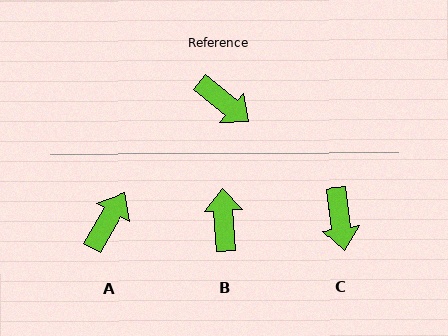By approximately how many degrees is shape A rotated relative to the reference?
Approximately 98 degrees counter-clockwise.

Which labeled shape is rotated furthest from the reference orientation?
B, about 132 degrees away.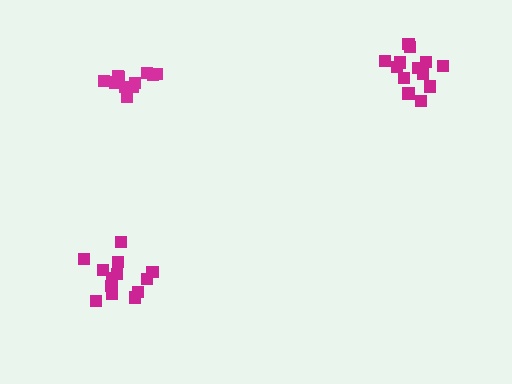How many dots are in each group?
Group 1: 16 dots, Group 2: 11 dots, Group 3: 13 dots (40 total).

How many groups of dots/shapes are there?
There are 3 groups.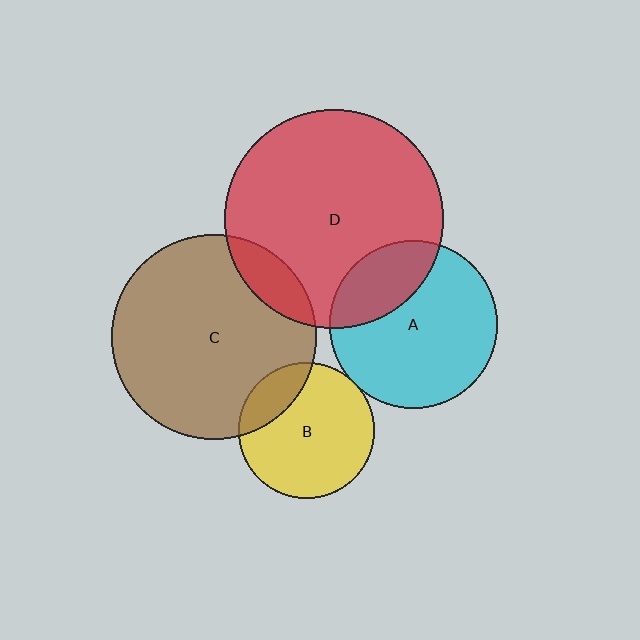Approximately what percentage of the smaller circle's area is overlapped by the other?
Approximately 10%.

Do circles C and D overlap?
Yes.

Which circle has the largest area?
Circle D (red).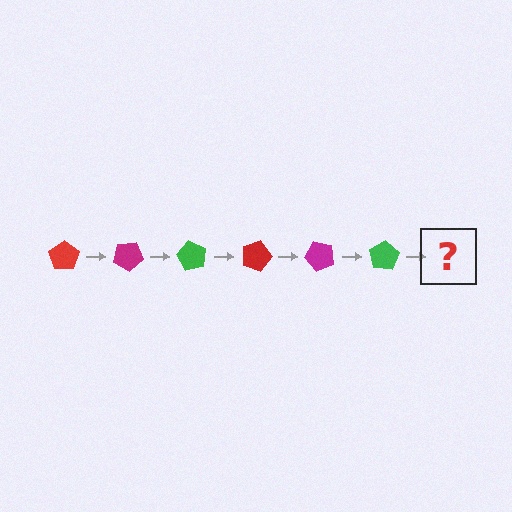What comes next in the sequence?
The next element should be a red pentagon, rotated 180 degrees from the start.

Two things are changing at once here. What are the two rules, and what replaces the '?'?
The two rules are that it rotates 30 degrees each step and the color cycles through red, magenta, and green. The '?' should be a red pentagon, rotated 180 degrees from the start.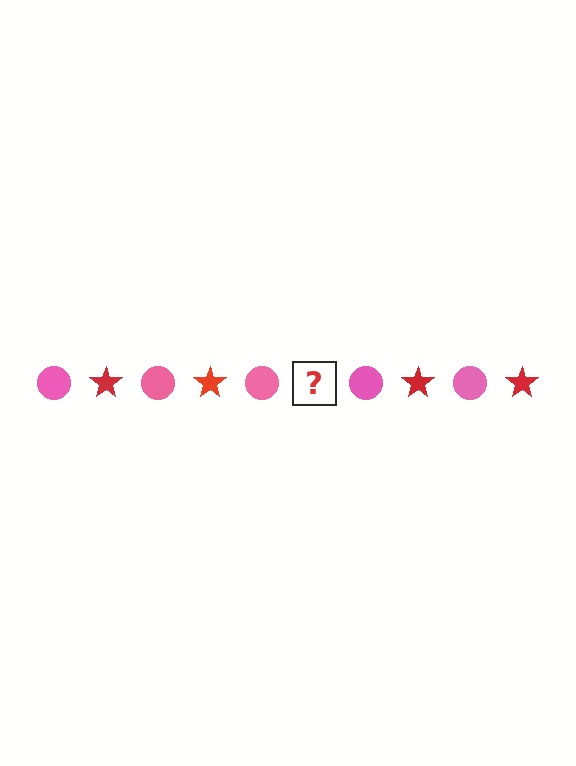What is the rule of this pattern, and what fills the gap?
The rule is that the pattern alternates between pink circle and red star. The gap should be filled with a red star.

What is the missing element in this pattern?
The missing element is a red star.